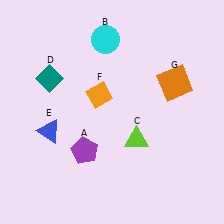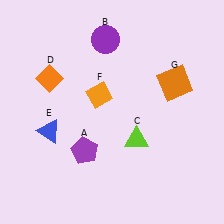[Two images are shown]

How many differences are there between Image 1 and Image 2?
There are 2 differences between the two images.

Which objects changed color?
B changed from cyan to purple. D changed from teal to orange.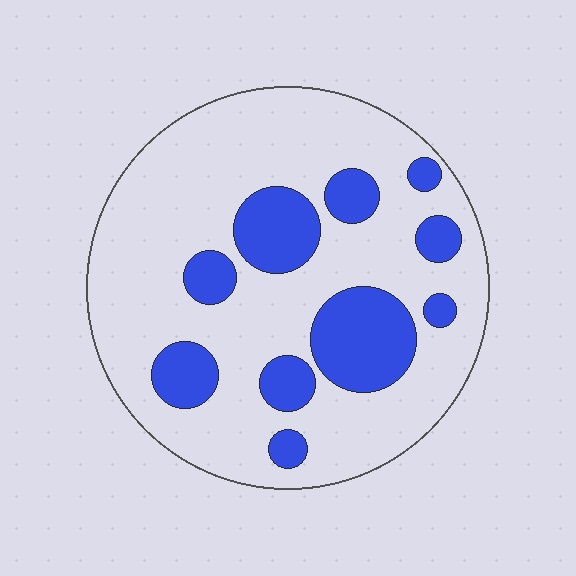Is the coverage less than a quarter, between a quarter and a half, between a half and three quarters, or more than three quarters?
Less than a quarter.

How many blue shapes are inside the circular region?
10.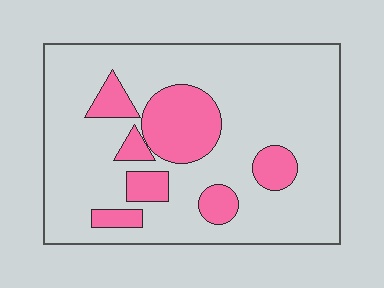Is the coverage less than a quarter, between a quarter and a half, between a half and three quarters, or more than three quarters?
Less than a quarter.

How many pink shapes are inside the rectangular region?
7.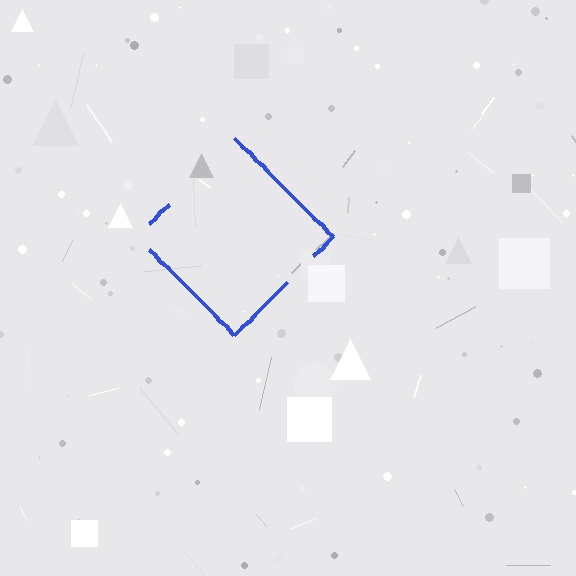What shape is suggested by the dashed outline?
The dashed outline suggests a diamond.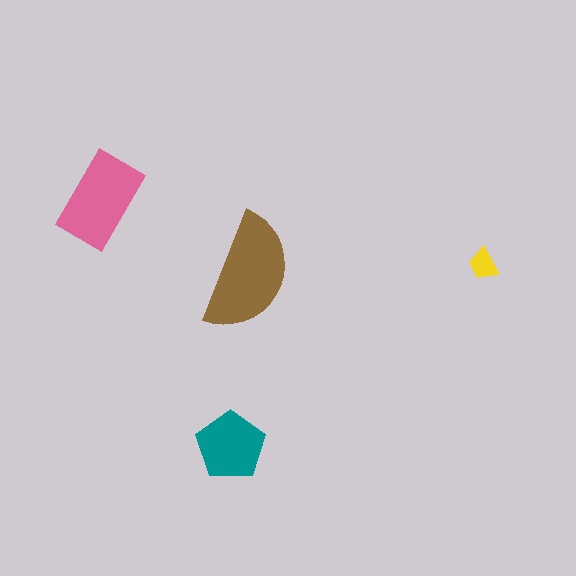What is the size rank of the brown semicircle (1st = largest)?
1st.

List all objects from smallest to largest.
The yellow trapezoid, the teal pentagon, the pink rectangle, the brown semicircle.